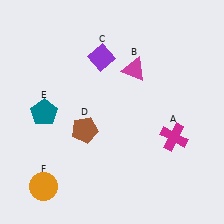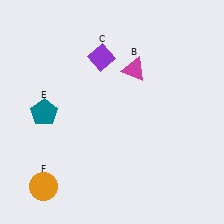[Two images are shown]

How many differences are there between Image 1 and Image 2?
There are 2 differences between the two images.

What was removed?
The magenta cross (A), the brown pentagon (D) were removed in Image 2.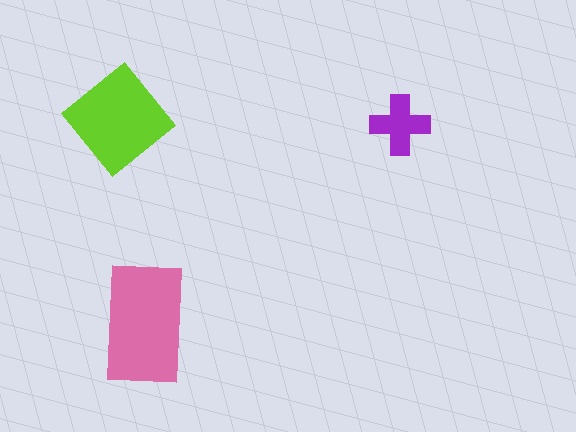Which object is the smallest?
The purple cross.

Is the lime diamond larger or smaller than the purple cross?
Larger.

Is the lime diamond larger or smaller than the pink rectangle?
Smaller.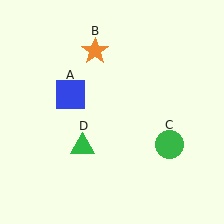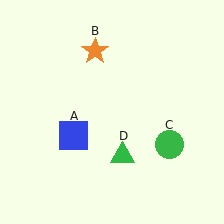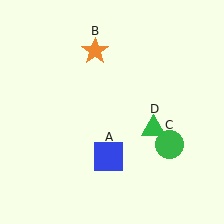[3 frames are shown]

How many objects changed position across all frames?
2 objects changed position: blue square (object A), green triangle (object D).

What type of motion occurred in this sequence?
The blue square (object A), green triangle (object D) rotated counterclockwise around the center of the scene.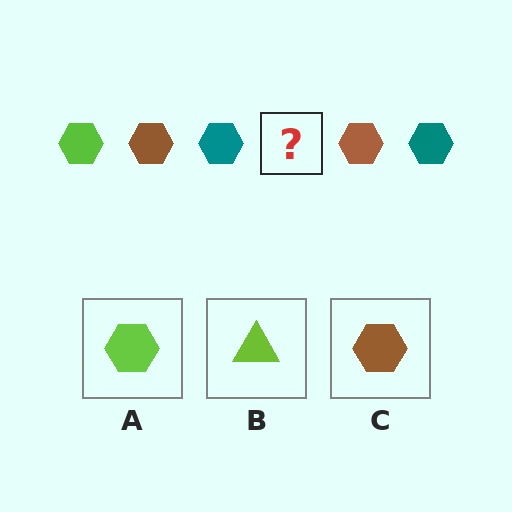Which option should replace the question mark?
Option A.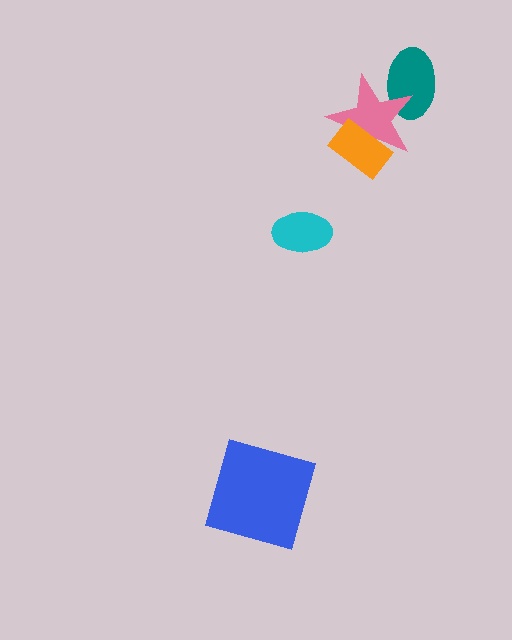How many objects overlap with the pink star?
2 objects overlap with the pink star.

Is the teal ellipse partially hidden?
Yes, it is partially covered by another shape.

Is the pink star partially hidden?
Yes, it is partially covered by another shape.